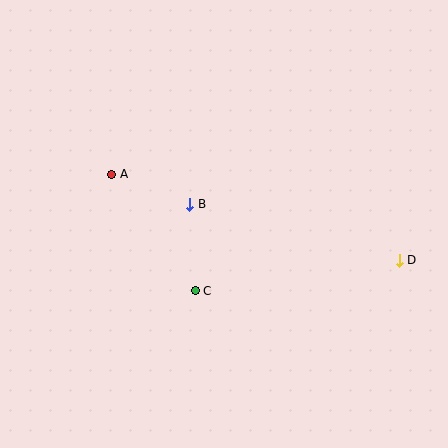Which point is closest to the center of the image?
Point B at (190, 204) is closest to the center.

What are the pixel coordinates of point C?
Point C is at (195, 291).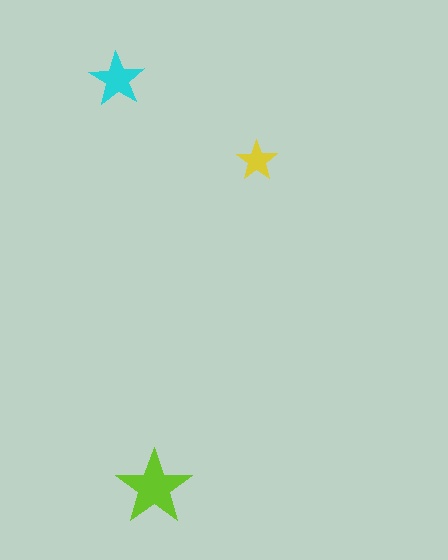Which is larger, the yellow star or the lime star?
The lime one.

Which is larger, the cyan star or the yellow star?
The cyan one.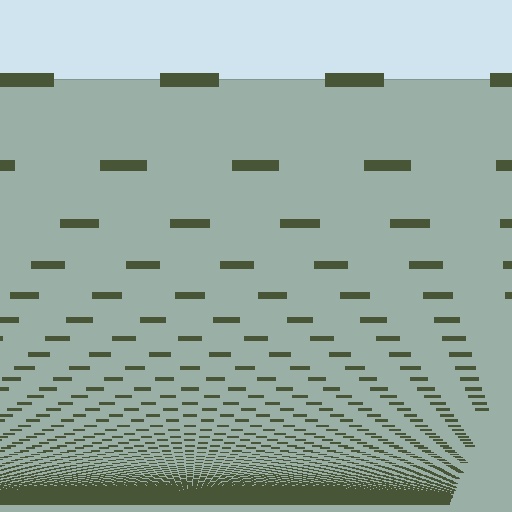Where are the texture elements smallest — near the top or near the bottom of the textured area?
Near the bottom.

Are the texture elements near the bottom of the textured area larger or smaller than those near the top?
Smaller. The gradient is inverted — elements near the bottom are smaller and denser.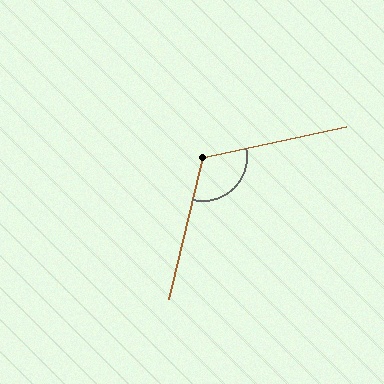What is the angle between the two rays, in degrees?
Approximately 116 degrees.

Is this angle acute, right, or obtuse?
It is obtuse.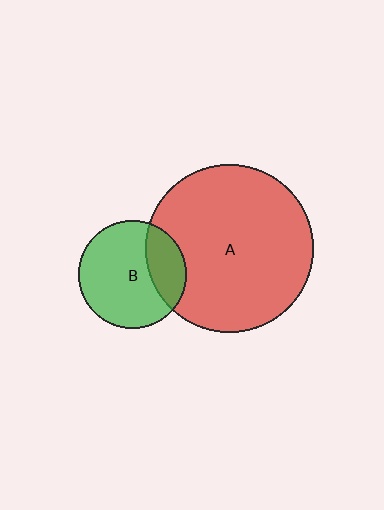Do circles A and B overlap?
Yes.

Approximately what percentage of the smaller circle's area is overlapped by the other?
Approximately 25%.